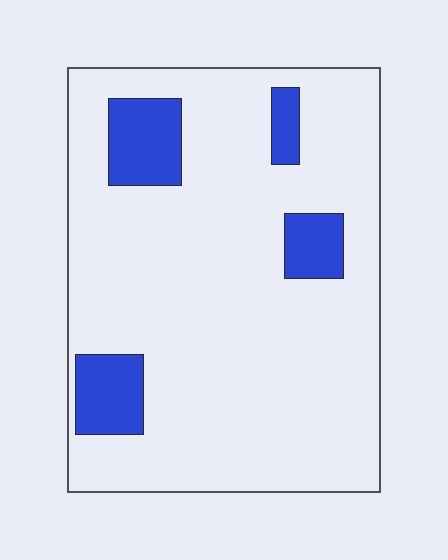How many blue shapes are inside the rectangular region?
4.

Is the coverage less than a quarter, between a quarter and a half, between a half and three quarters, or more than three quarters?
Less than a quarter.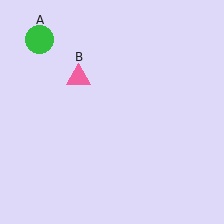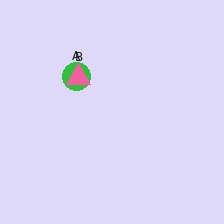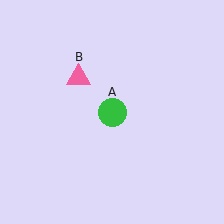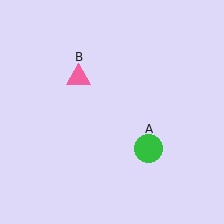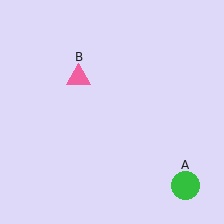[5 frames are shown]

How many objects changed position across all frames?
1 object changed position: green circle (object A).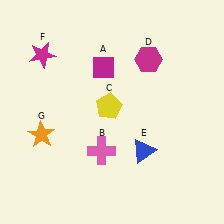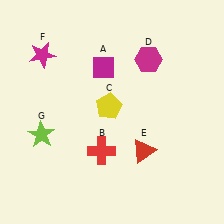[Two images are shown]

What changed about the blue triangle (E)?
In Image 1, E is blue. In Image 2, it changed to red.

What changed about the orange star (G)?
In Image 1, G is orange. In Image 2, it changed to lime.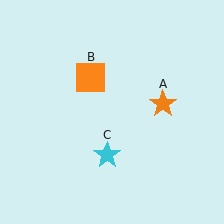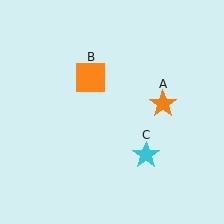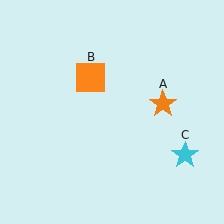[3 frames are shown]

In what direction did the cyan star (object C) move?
The cyan star (object C) moved right.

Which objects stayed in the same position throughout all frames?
Orange star (object A) and orange square (object B) remained stationary.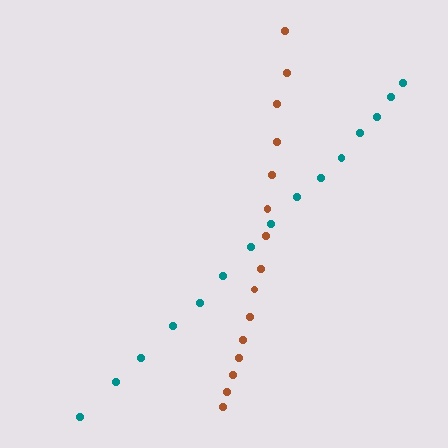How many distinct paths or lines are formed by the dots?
There are 2 distinct paths.